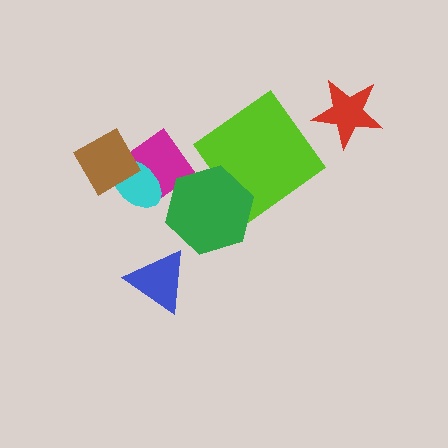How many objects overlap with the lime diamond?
1 object overlaps with the lime diamond.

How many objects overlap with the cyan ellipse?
2 objects overlap with the cyan ellipse.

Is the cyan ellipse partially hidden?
Yes, it is partially covered by another shape.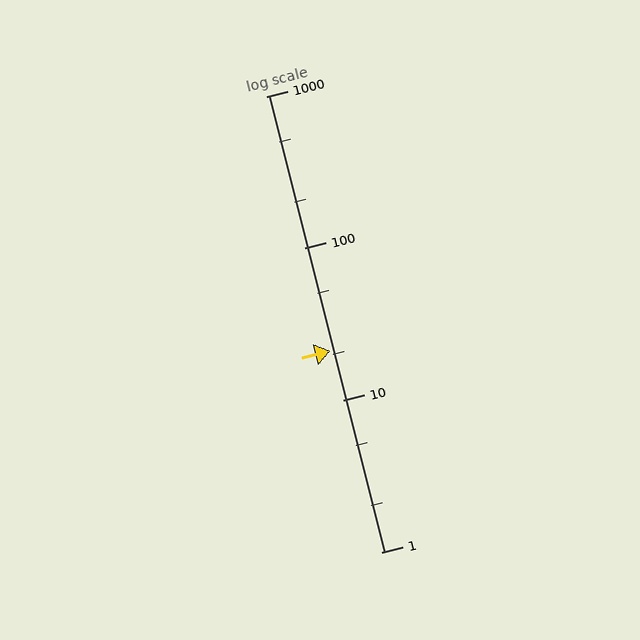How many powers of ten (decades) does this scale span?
The scale spans 3 decades, from 1 to 1000.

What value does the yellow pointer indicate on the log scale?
The pointer indicates approximately 21.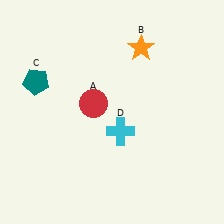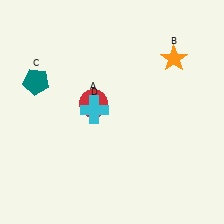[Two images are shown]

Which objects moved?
The objects that moved are: the orange star (B), the cyan cross (D).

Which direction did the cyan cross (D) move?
The cyan cross (D) moved left.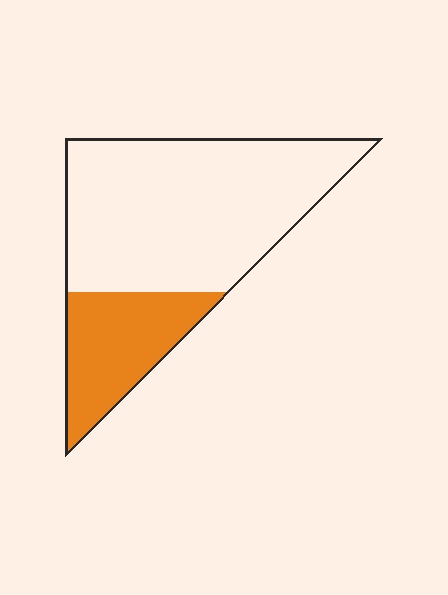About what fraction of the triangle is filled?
About one quarter (1/4).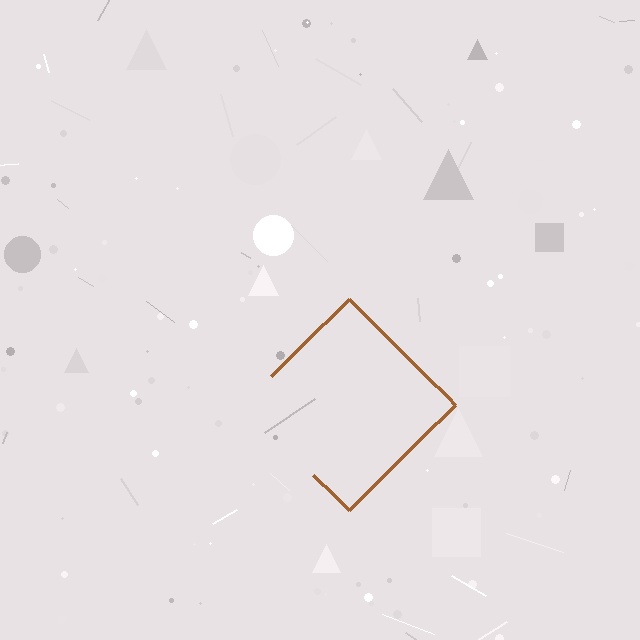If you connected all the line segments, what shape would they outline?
They would outline a diamond.